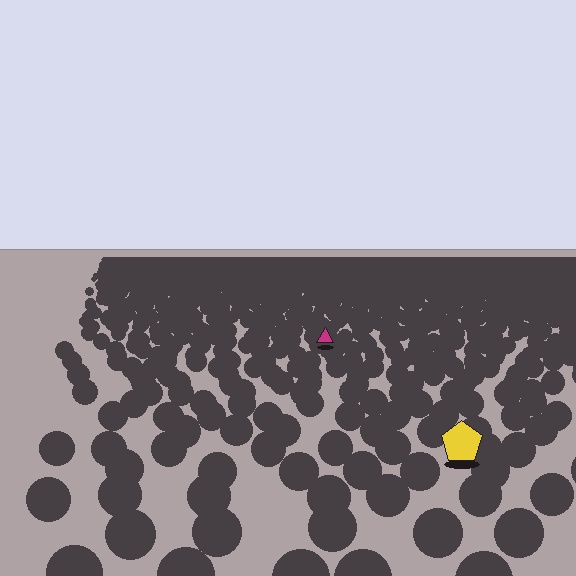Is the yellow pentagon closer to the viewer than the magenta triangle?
Yes. The yellow pentagon is closer — you can tell from the texture gradient: the ground texture is coarser near it.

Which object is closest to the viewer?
The yellow pentagon is closest. The texture marks near it are larger and more spread out.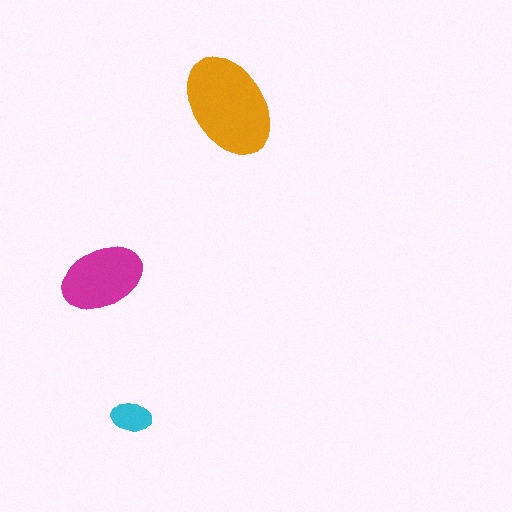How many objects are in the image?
There are 3 objects in the image.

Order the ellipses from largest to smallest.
the orange one, the magenta one, the cyan one.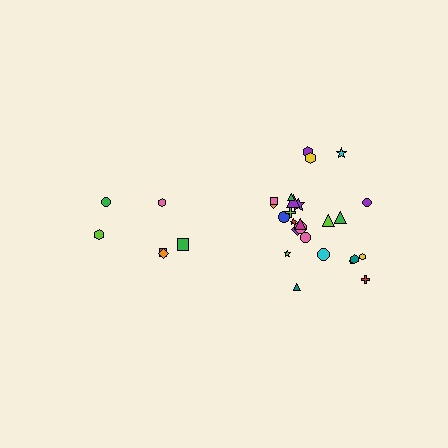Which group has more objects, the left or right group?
The right group.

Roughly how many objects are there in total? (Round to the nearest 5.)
Roughly 30 objects in total.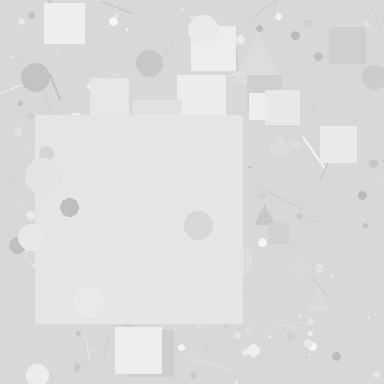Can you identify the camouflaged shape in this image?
The camouflaged shape is a square.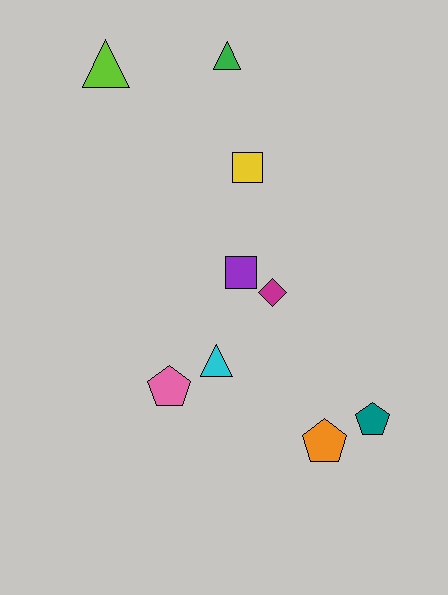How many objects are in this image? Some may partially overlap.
There are 9 objects.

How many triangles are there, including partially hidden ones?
There are 3 triangles.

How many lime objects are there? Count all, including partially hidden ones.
There is 1 lime object.